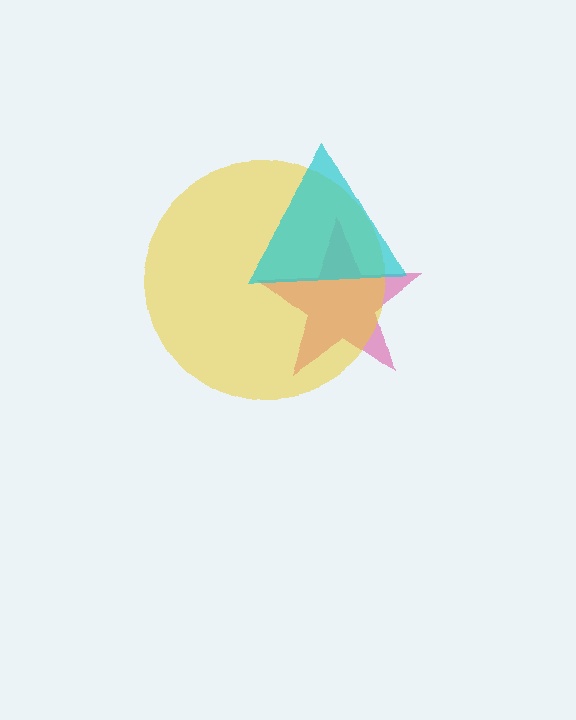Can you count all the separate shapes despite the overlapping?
Yes, there are 3 separate shapes.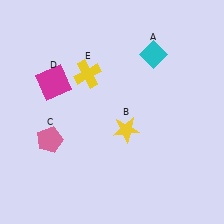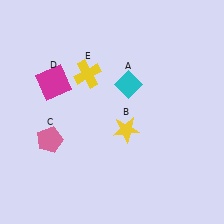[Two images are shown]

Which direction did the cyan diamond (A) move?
The cyan diamond (A) moved down.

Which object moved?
The cyan diamond (A) moved down.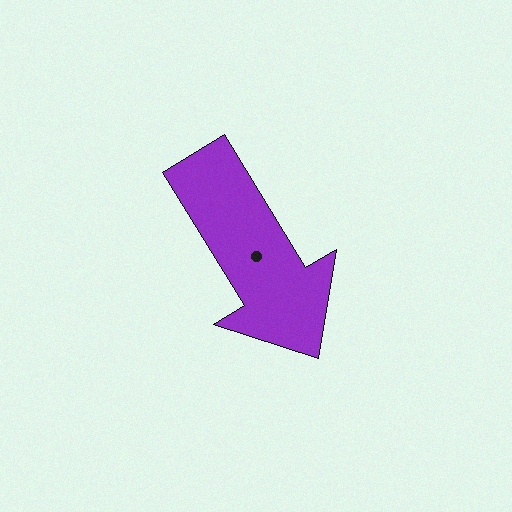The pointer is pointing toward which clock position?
Roughly 5 o'clock.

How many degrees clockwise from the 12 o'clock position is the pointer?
Approximately 149 degrees.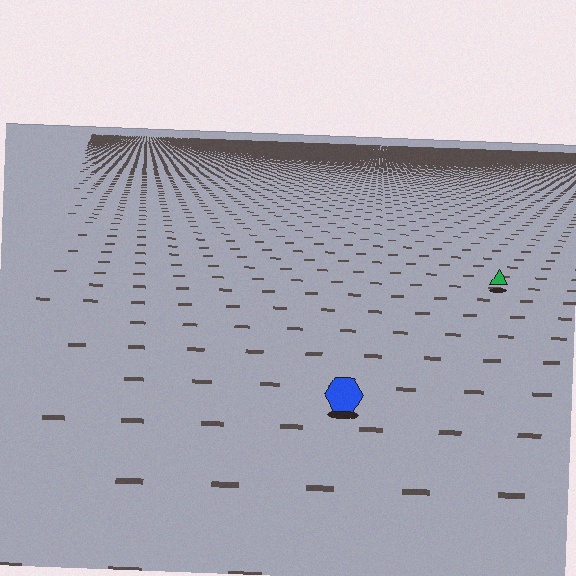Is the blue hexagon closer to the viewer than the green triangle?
Yes. The blue hexagon is closer — you can tell from the texture gradient: the ground texture is coarser near it.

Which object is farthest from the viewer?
The green triangle is farthest from the viewer. It appears smaller and the ground texture around it is denser.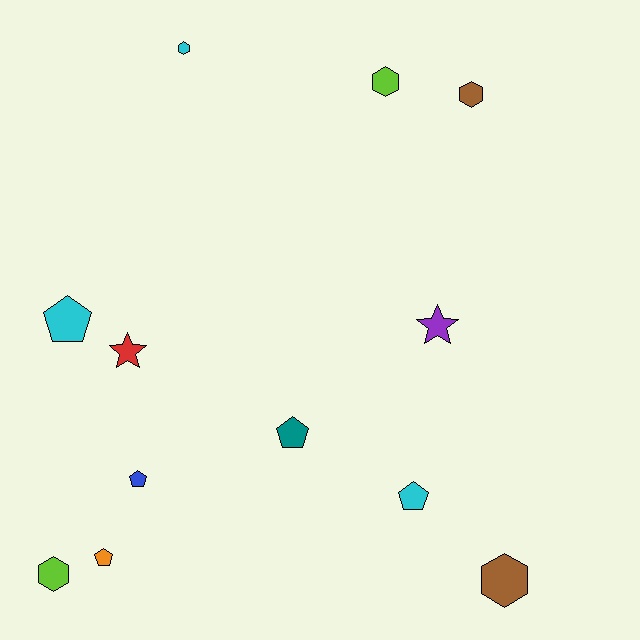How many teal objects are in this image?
There is 1 teal object.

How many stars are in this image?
There are 2 stars.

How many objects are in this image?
There are 12 objects.